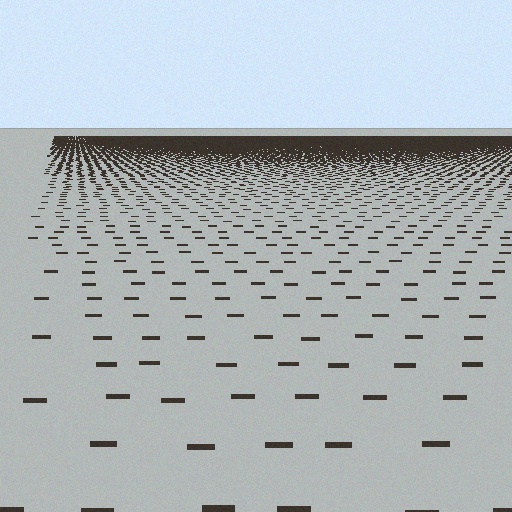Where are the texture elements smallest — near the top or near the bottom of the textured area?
Near the top.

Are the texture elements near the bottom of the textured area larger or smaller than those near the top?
Larger. Near the bottom, elements are closer to the viewer and appear at a bigger on-screen size.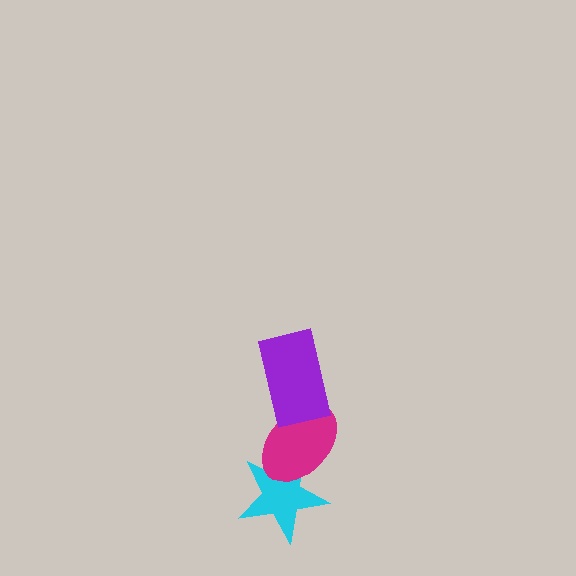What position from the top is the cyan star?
The cyan star is 3rd from the top.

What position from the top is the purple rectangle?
The purple rectangle is 1st from the top.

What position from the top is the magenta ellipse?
The magenta ellipse is 2nd from the top.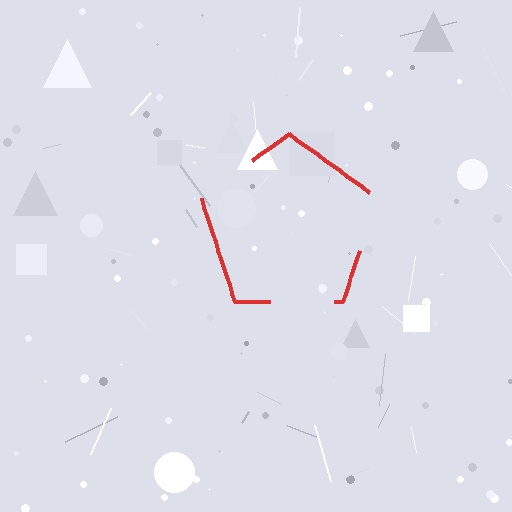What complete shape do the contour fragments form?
The contour fragments form a pentagon.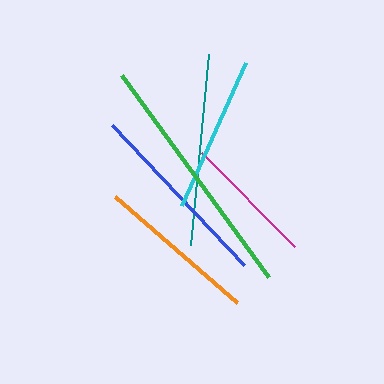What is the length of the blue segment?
The blue segment is approximately 192 pixels long.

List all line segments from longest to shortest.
From longest to shortest: green, blue, teal, orange, cyan, magenta.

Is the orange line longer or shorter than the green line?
The green line is longer than the orange line.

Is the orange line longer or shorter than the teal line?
The teal line is longer than the orange line.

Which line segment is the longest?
The green line is the longest at approximately 249 pixels.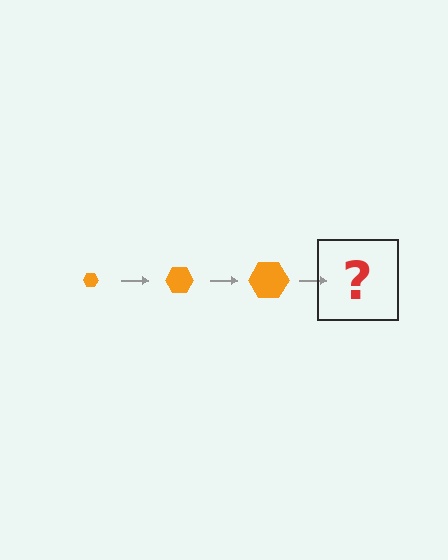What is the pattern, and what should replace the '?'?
The pattern is that the hexagon gets progressively larger each step. The '?' should be an orange hexagon, larger than the previous one.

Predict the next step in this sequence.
The next step is an orange hexagon, larger than the previous one.